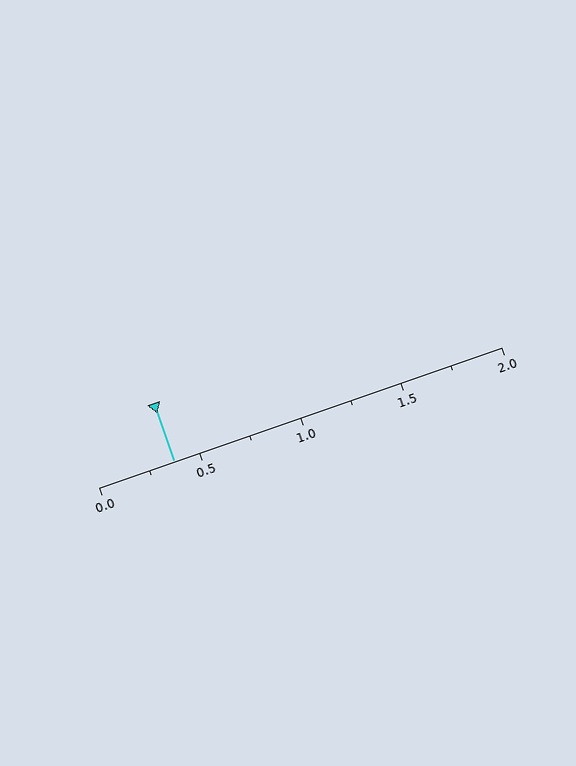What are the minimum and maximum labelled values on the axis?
The axis runs from 0.0 to 2.0.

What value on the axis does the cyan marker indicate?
The marker indicates approximately 0.38.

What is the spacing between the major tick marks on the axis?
The major ticks are spaced 0.5 apart.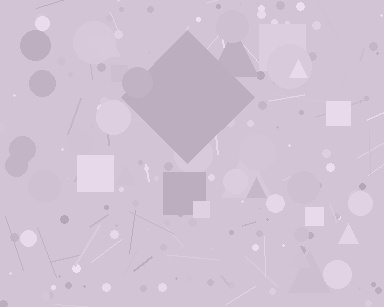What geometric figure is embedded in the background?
A diamond is embedded in the background.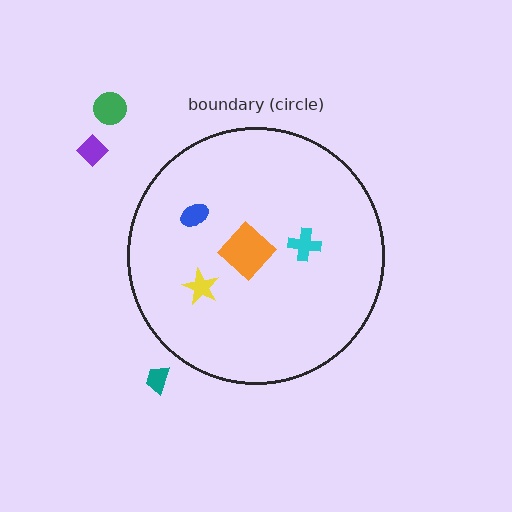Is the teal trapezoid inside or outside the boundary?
Outside.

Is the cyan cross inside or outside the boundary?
Inside.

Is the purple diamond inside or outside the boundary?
Outside.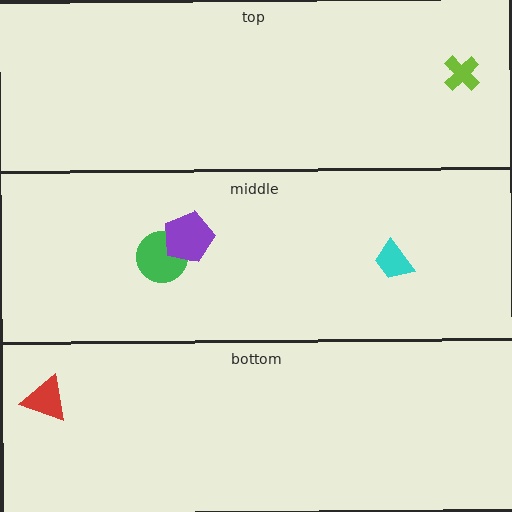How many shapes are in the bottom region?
1.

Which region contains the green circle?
The middle region.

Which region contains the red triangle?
The bottom region.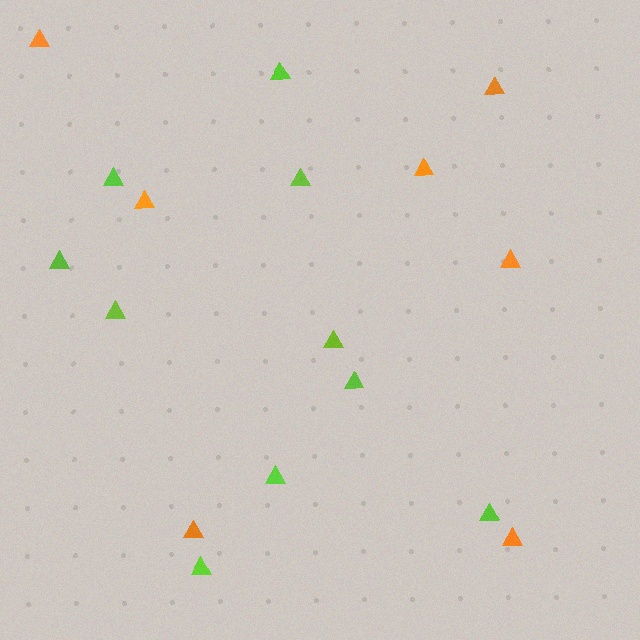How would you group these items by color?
There are 2 groups: one group of orange triangles (7) and one group of lime triangles (10).